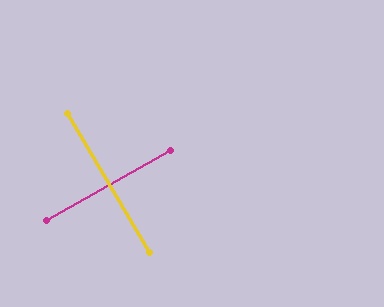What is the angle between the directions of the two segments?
Approximately 89 degrees.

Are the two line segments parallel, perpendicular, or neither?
Perpendicular — they meet at approximately 89°.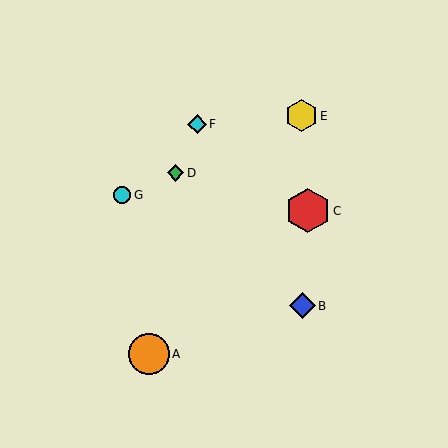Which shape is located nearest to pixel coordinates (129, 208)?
The cyan circle (labeled G) at (122, 195) is nearest to that location.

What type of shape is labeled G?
Shape G is a cyan circle.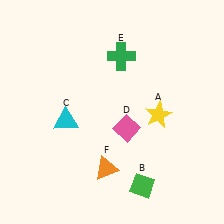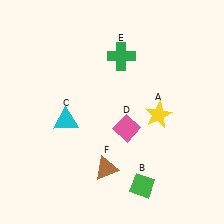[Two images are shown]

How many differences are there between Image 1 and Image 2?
There is 1 difference between the two images.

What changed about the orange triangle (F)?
In Image 1, F is orange. In Image 2, it changed to brown.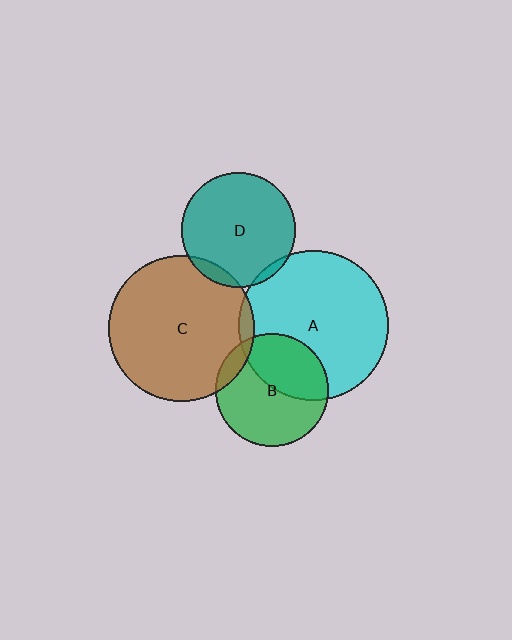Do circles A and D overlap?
Yes.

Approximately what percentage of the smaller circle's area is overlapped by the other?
Approximately 5%.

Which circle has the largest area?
Circle A (cyan).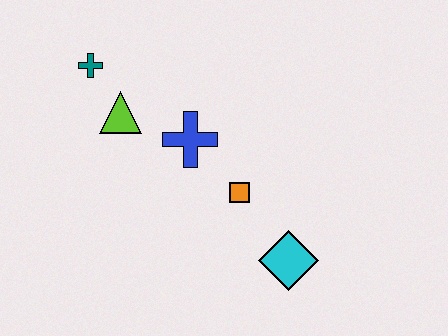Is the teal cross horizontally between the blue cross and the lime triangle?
No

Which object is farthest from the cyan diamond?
The teal cross is farthest from the cyan diamond.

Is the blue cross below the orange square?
No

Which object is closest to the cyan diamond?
The orange square is closest to the cyan diamond.